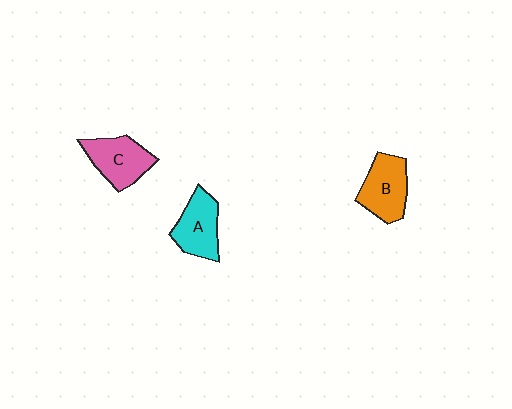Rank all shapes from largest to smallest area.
From largest to smallest: B (orange), C (pink), A (cyan).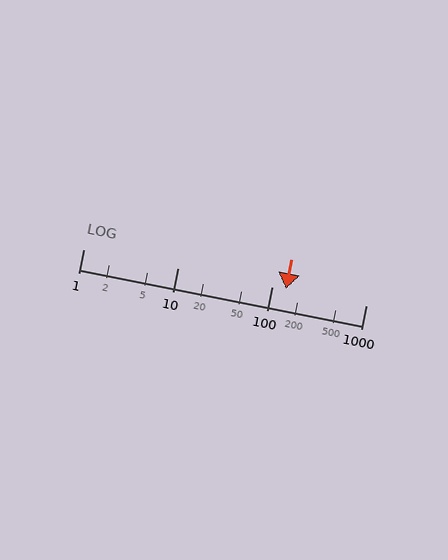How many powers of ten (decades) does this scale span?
The scale spans 3 decades, from 1 to 1000.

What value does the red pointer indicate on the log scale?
The pointer indicates approximately 140.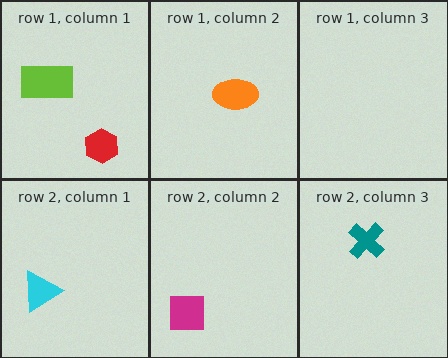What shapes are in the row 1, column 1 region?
The red hexagon, the lime rectangle.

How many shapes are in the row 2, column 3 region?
1.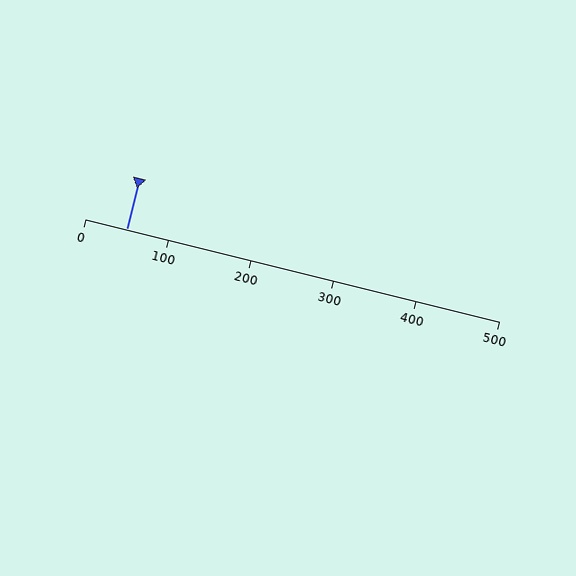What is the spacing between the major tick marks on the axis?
The major ticks are spaced 100 apart.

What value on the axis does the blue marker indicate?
The marker indicates approximately 50.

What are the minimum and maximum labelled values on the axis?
The axis runs from 0 to 500.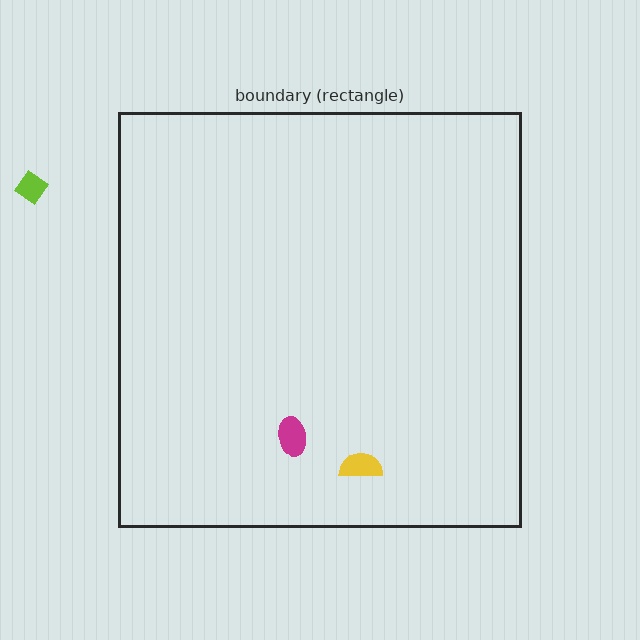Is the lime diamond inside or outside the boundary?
Outside.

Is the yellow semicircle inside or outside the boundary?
Inside.